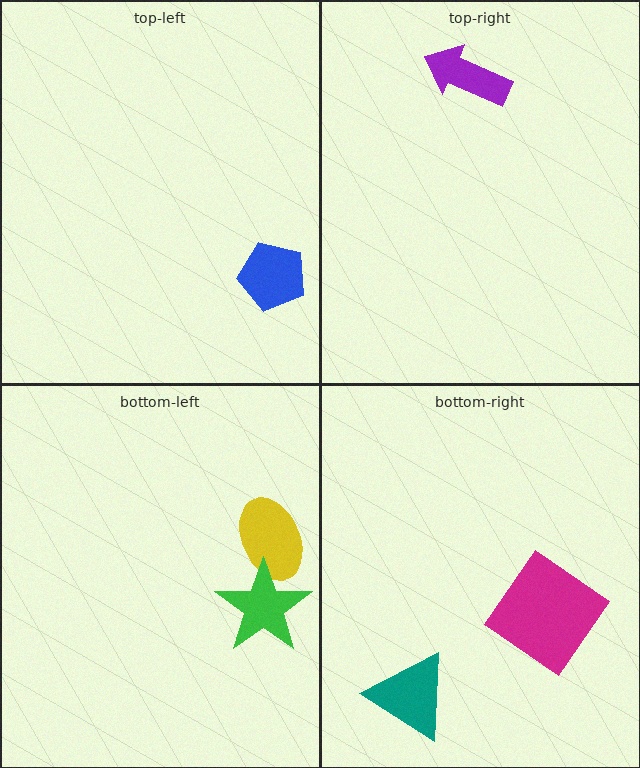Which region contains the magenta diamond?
The bottom-right region.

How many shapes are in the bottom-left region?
2.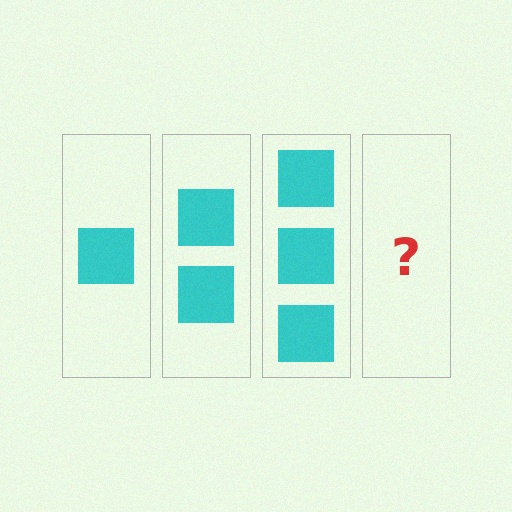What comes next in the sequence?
The next element should be 4 squares.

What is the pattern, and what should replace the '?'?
The pattern is that each step adds one more square. The '?' should be 4 squares.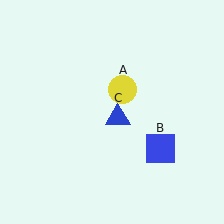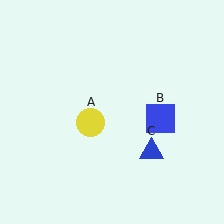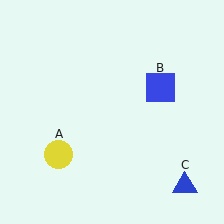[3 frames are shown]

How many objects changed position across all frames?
3 objects changed position: yellow circle (object A), blue square (object B), blue triangle (object C).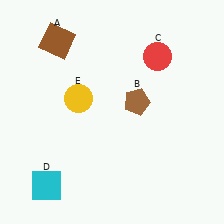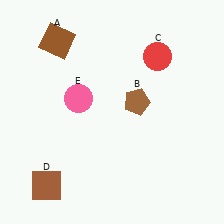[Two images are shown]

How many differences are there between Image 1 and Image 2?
There are 2 differences between the two images.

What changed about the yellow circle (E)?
In Image 1, E is yellow. In Image 2, it changed to pink.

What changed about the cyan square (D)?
In Image 1, D is cyan. In Image 2, it changed to brown.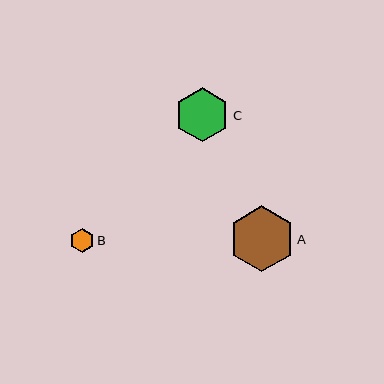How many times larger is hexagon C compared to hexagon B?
Hexagon C is approximately 2.3 times the size of hexagon B.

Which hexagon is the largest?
Hexagon A is the largest with a size of approximately 66 pixels.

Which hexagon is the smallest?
Hexagon B is the smallest with a size of approximately 24 pixels.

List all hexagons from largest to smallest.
From largest to smallest: A, C, B.